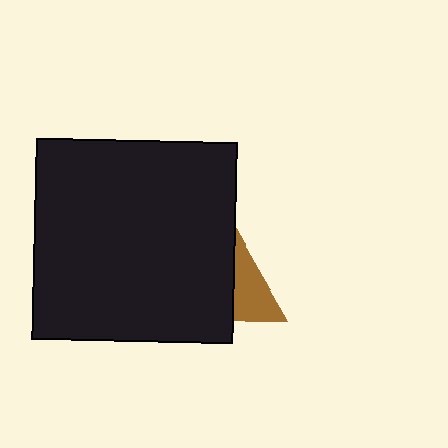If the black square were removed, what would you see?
You would see the complete brown triangle.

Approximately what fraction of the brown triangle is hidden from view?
Roughly 68% of the brown triangle is hidden behind the black square.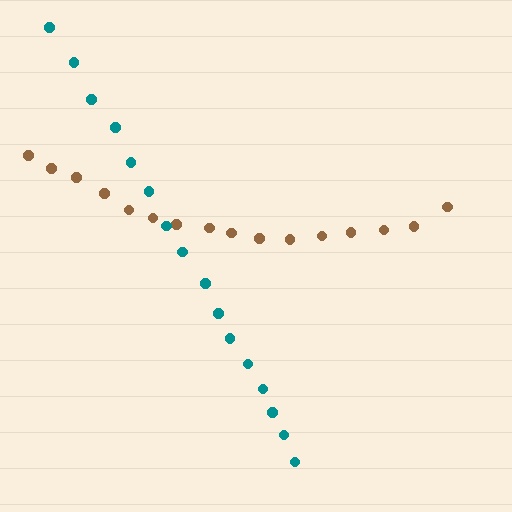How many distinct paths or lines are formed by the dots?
There are 2 distinct paths.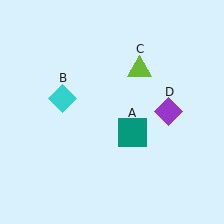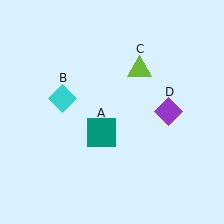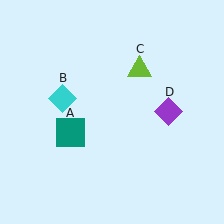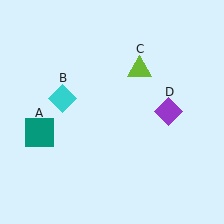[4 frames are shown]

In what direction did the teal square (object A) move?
The teal square (object A) moved left.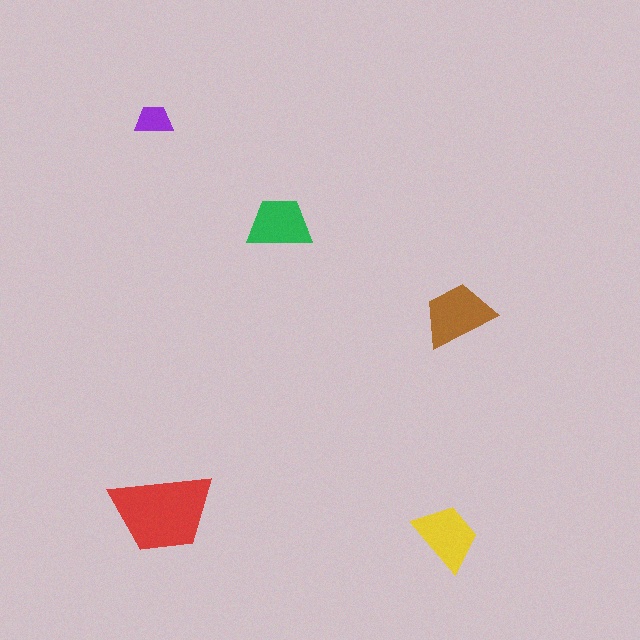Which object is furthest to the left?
The purple trapezoid is leftmost.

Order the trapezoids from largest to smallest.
the red one, the brown one, the yellow one, the green one, the purple one.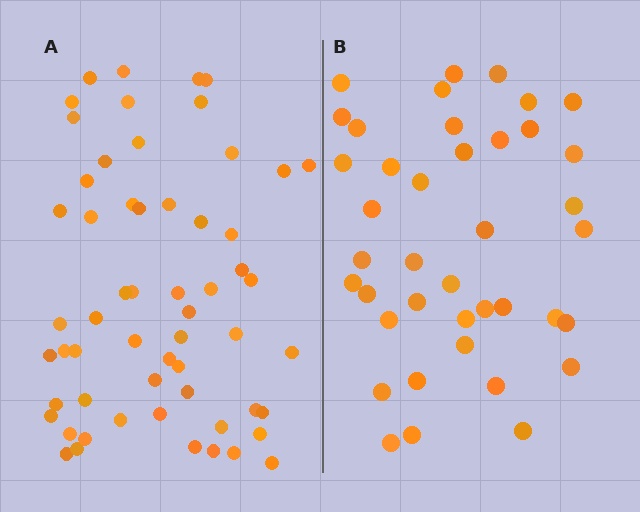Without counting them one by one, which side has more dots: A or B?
Region A (the left region) has more dots.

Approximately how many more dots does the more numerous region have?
Region A has approximately 20 more dots than region B.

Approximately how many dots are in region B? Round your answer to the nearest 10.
About 40 dots.